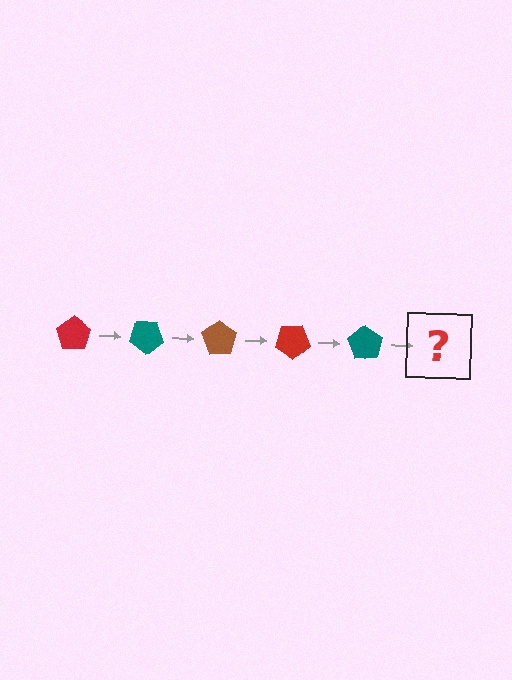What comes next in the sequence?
The next element should be a brown pentagon, rotated 175 degrees from the start.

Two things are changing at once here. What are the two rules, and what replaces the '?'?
The two rules are that it rotates 35 degrees each step and the color cycles through red, teal, and brown. The '?' should be a brown pentagon, rotated 175 degrees from the start.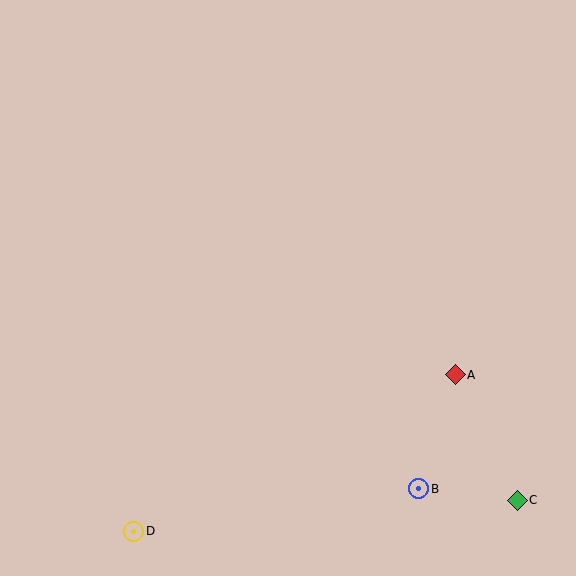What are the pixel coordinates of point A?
Point A is at (455, 375).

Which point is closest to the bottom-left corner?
Point D is closest to the bottom-left corner.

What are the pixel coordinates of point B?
Point B is at (419, 489).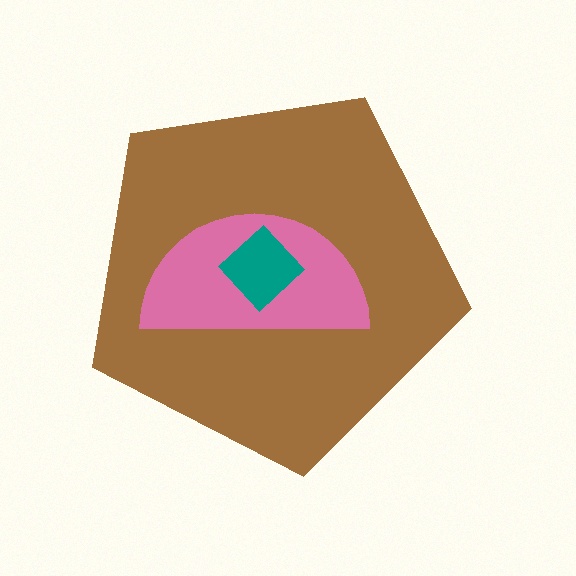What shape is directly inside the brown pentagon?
The pink semicircle.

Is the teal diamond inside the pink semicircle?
Yes.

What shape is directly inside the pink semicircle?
The teal diamond.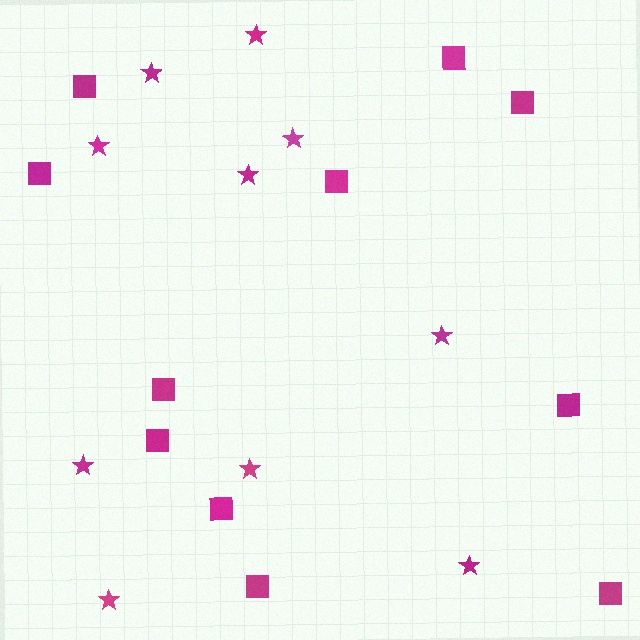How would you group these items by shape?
There are 2 groups: one group of stars (10) and one group of squares (11).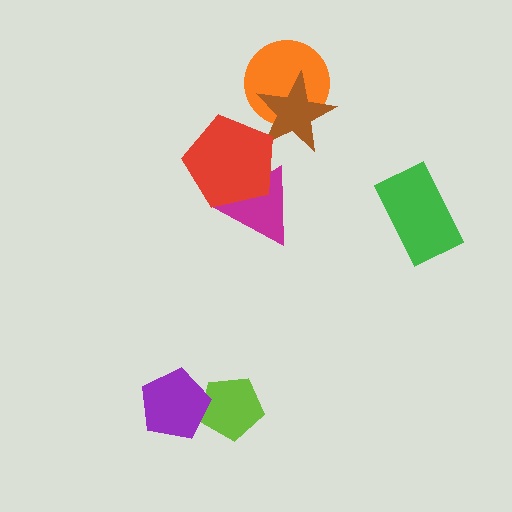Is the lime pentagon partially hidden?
Yes, it is partially covered by another shape.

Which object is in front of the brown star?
The red pentagon is in front of the brown star.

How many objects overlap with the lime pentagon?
1 object overlaps with the lime pentagon.